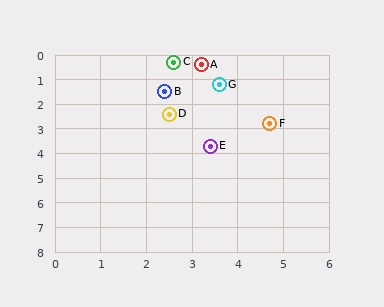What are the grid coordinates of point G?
Point G is at approximately (3.6, 1.2).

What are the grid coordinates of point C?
Point C is at approximately (2.6, 0.3).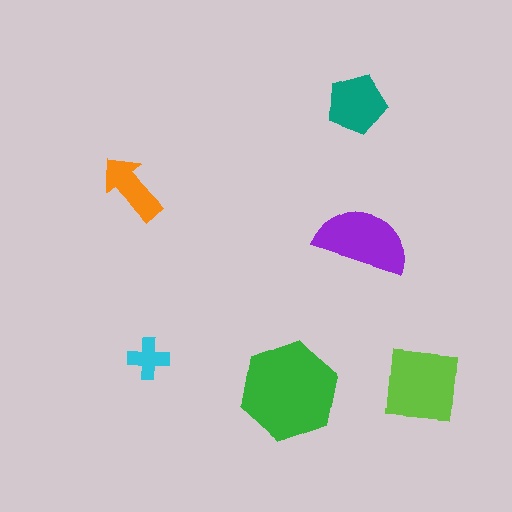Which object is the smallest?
The cyan cross.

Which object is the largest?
The green hexagon.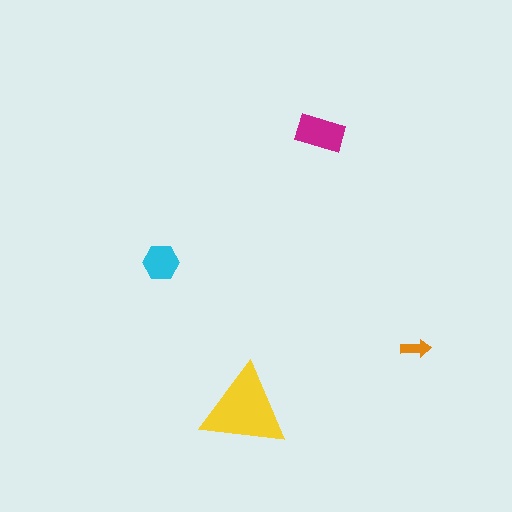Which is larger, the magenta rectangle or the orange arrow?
The magenta rectangle.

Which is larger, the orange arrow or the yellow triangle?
The yellow triangle.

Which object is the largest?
The yellow triangle.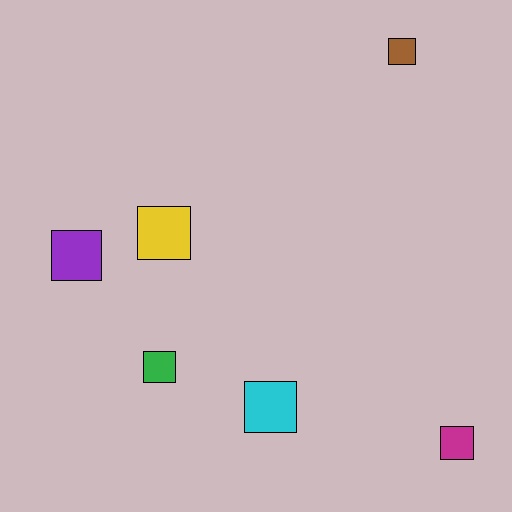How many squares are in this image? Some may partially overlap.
There are 6 squares.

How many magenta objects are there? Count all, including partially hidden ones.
There is 1 magenta object.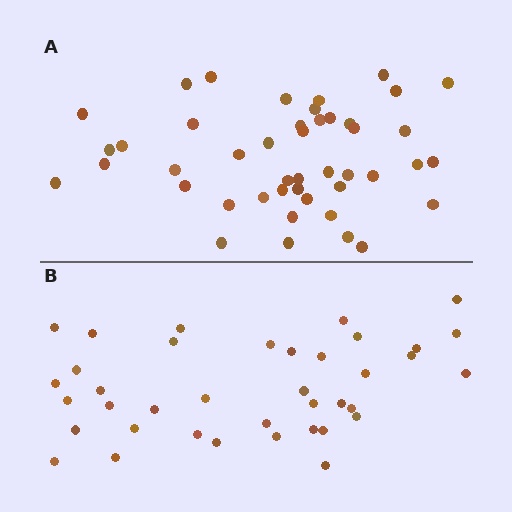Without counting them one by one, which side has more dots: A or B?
Region A (the top region) has more dots.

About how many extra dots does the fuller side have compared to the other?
Region A has roughly 8 or so more dots than region B.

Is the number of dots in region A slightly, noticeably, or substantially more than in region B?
Region A has only slightly more — the two regions are fairly close. The ratio is roughly 1.2 to 1.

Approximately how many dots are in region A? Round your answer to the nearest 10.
About 40 dots. (The exact count is 45, which rounds to 40.)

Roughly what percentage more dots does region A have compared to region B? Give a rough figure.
About 20% more.